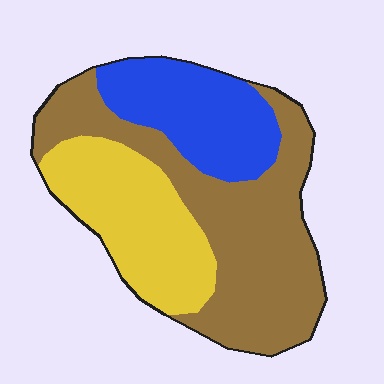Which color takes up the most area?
Brown, at roughly 50%.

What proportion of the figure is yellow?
Yellow takes up between a quarter and a half of the figure.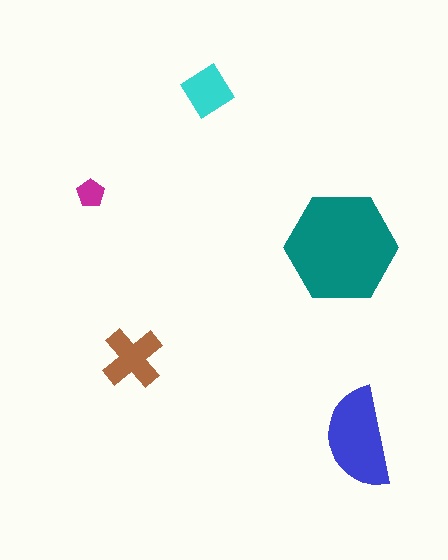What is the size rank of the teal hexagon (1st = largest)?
1st.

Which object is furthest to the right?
The blue semicircle is rightmost.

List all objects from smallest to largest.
The magenta pentagon, the cyan diamond, the brown cross, the blue semicircle, the teal hexagon.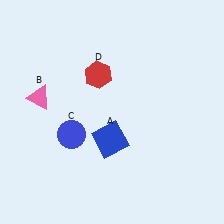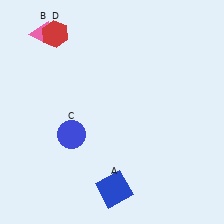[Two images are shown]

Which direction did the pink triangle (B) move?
The pink triangle (B) moved up.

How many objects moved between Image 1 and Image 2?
3 objects moved between the two images.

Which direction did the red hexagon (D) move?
The red hexagon (D) moved left.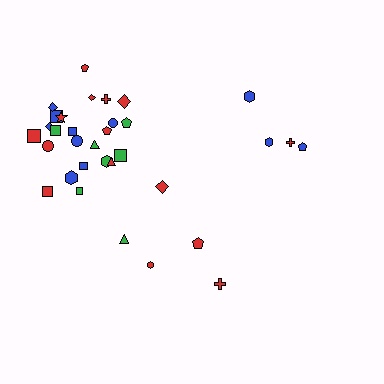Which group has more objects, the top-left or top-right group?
The top-left group.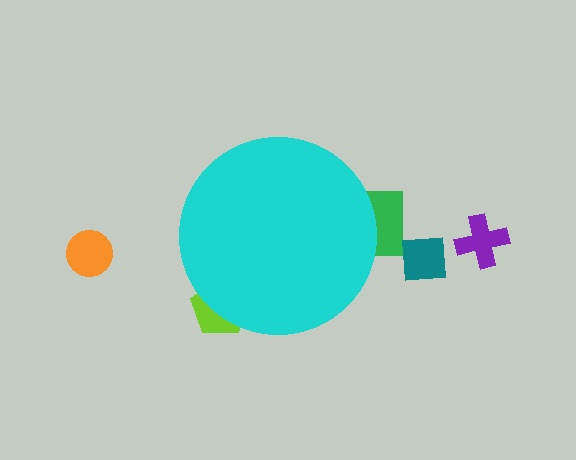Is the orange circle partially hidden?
No, the orange circle is fully visible.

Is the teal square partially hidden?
No, the teal square is fully visible.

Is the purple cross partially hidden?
No, the purple cross is fully visible.